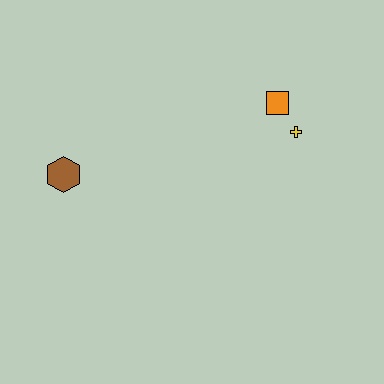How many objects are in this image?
There are 3 objects.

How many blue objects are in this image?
There are no blue objects.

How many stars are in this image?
There are no stars.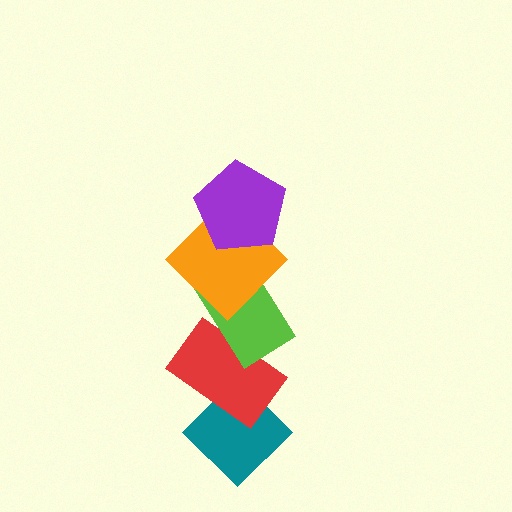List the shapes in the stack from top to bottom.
From top to bottom: the purple pentagon, the orange diamond, the lime rectangle, the red rectangle, the teal diamond.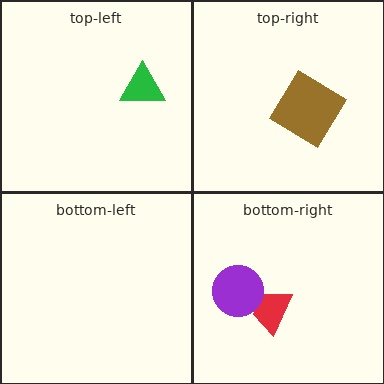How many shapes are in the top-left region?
1.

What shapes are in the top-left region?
The green triangle.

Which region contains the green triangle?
The top-left region.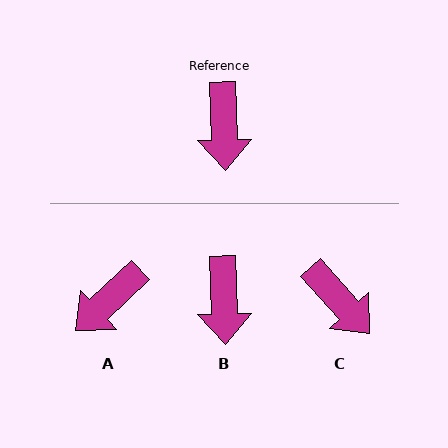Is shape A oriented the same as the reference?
No, it is off by about 49 degrees.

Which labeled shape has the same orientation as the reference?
B.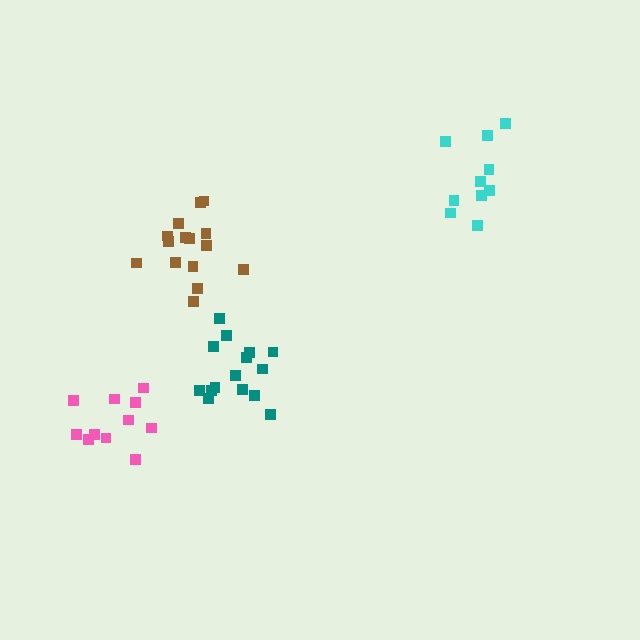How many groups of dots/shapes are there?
There are 4 groups.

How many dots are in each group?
Group 1: 10 dots, Group 2: 11 dots, Group 3: 15 dots, Group 4: 15 dots (51 total).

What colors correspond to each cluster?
The clusters are colored: cyan, pink, teal, brown.